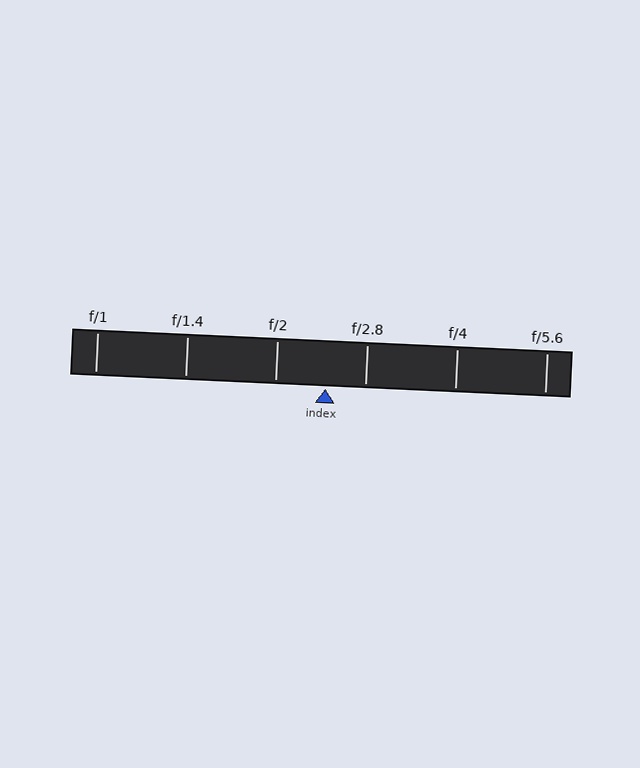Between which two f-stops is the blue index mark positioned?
The index mark is between f/2 and f/2.8.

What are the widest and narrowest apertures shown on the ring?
The widest aperture shown is f/1 and the narrowest is f/5.6.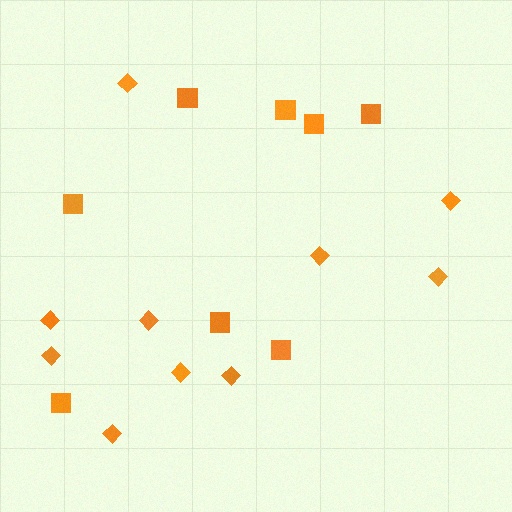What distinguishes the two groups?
There are 2 groups: one group of squares (8) and one group of diamonds (10).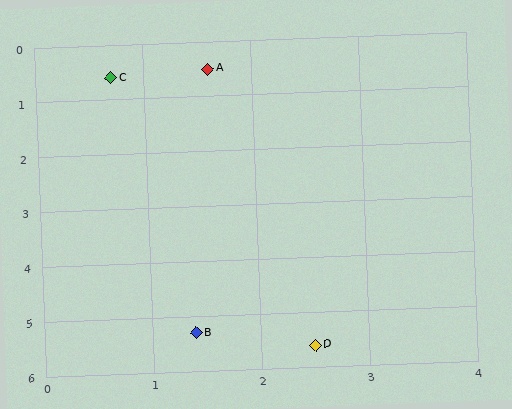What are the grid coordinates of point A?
Point A is at approximately (1.6, 0.5).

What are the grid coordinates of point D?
Point D is at approximately (2.5, 5.6).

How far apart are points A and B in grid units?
Points A and B are about 4.8 grid units apart.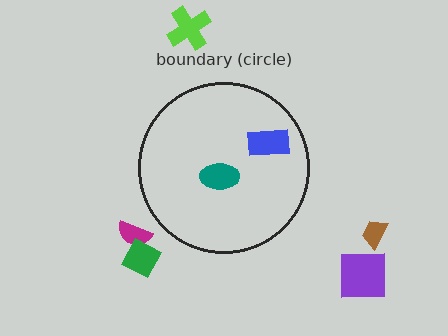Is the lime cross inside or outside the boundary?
Outside.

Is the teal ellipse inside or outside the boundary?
Inside.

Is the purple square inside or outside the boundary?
Outside.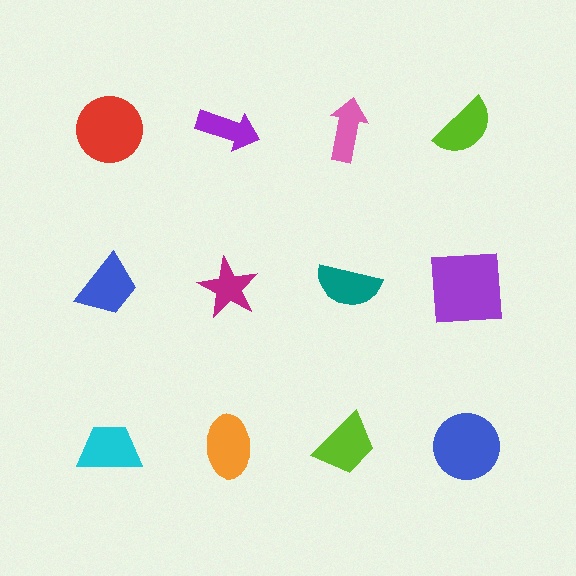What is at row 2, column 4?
A purple square.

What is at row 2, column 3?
A teal semicircle.